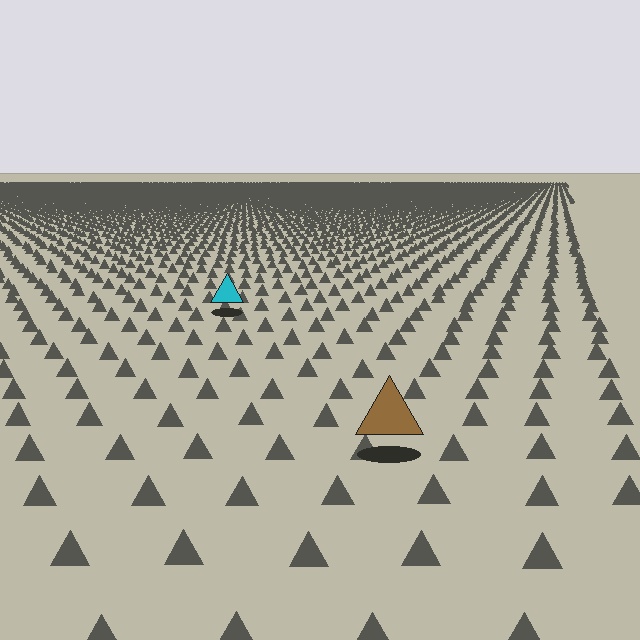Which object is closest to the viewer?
The brown triangle is closest. The texture marks near it are larger and more spread out.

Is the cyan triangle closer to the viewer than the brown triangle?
No. The brown triangle is closer — you can tell from the texture gradient: the ground texture is coarser near it.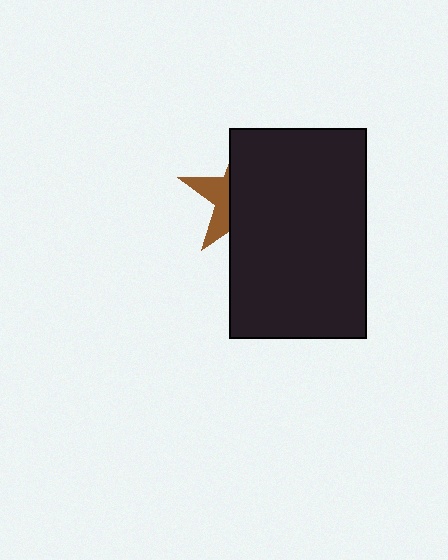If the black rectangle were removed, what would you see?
You would see the complete brown star.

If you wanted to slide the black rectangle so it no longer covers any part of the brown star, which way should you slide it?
Slide it right — that is the most direct way to separate the two shapes.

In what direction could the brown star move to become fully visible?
The brown star could move left. That would shift it out from behind the black rectangle entirely.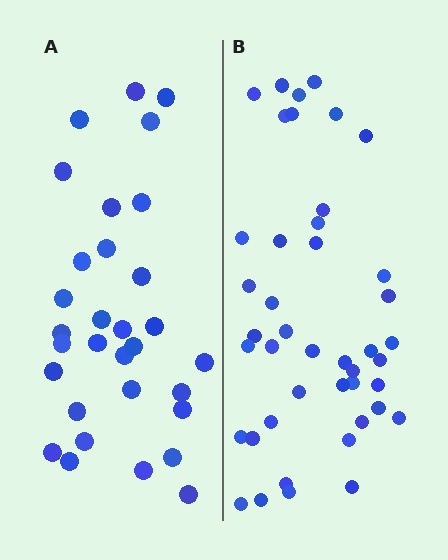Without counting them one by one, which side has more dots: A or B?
Region B (the right region) has more dots.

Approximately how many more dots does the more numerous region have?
Region B has roughly 12 or so more dots than region A.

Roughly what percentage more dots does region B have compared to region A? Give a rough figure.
About 40% more.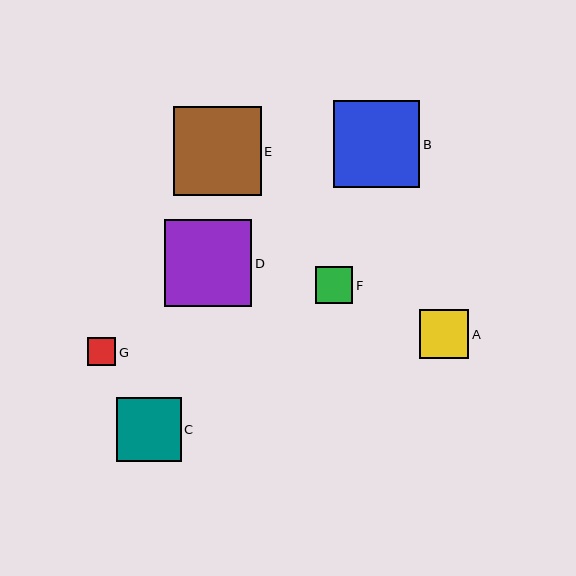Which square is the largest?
Square E is the largest with a size of approximately 88 pixels.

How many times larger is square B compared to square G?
Square B is approximately 3.0 times the size of square G.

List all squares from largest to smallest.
From largest to smallest: E, D, B, C, A, F, G.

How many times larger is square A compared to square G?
Square A is approximately 1.7 times the size of square G.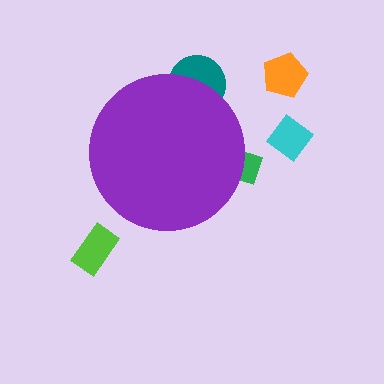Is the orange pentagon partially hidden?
No, the orange pentagon is fully visible.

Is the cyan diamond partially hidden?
No, the cyan diamond is fully visible.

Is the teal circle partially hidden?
Yes, the teal circle is partially hidden behind the purple circle.